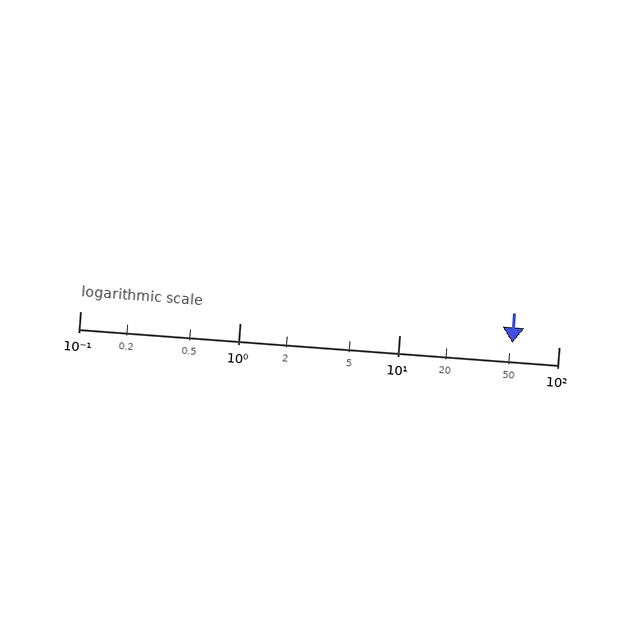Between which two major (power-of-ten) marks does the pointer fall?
The pointer is between 10 and 100.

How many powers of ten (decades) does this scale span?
The scale spans 3 decades, from 0.1 to 100.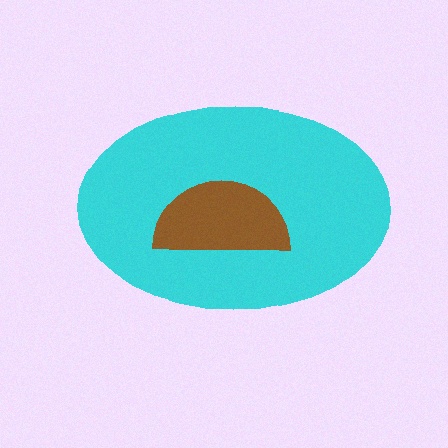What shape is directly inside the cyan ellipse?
The brown semicircle.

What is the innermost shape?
The brown semicircle.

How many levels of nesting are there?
2.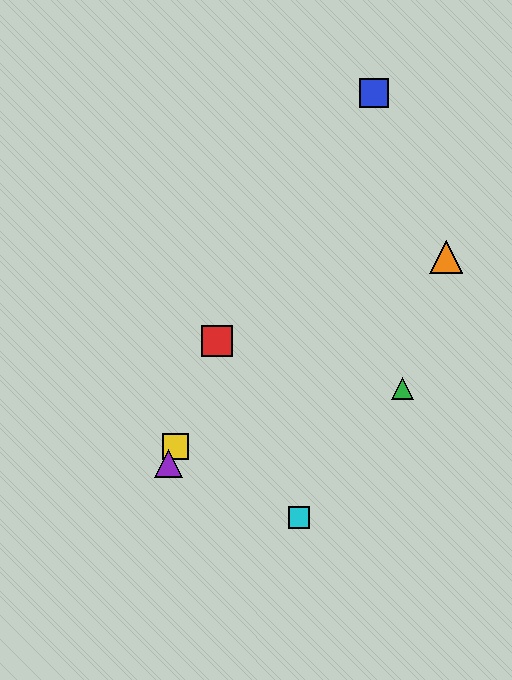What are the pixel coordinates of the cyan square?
The cyan square is at (299, 518).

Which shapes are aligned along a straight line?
The red square, the yellow square, the purple triangle are aligned along a straight line.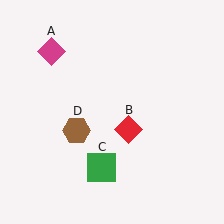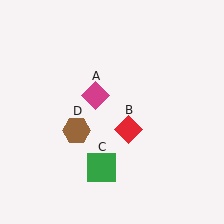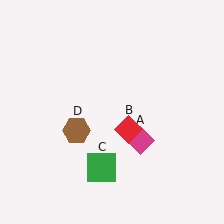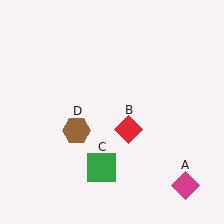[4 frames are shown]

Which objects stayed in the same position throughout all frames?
Red diamond (object B) and green square (object C) and brown hexagon (object D) remained stationary.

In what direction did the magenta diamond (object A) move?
The magenta diamond (object A) moved down and to the right.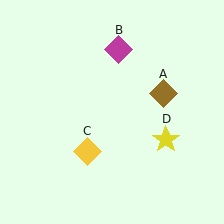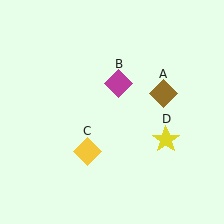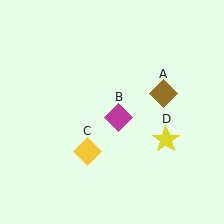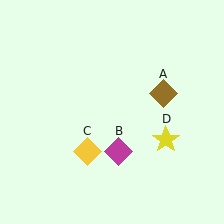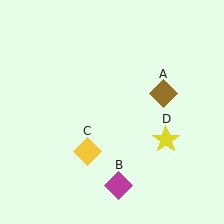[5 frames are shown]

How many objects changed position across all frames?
1 object changed position: magenta diamond (object B).